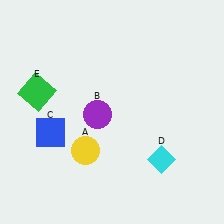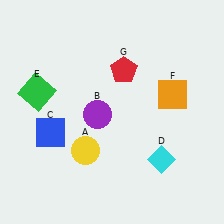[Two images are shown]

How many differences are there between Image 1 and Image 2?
There are 2 differences between the two images.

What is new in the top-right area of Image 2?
An orange square (F) was added in the top-right area of Image 2.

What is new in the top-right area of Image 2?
A red pentagon (G) was added in the top-right area of Image 2.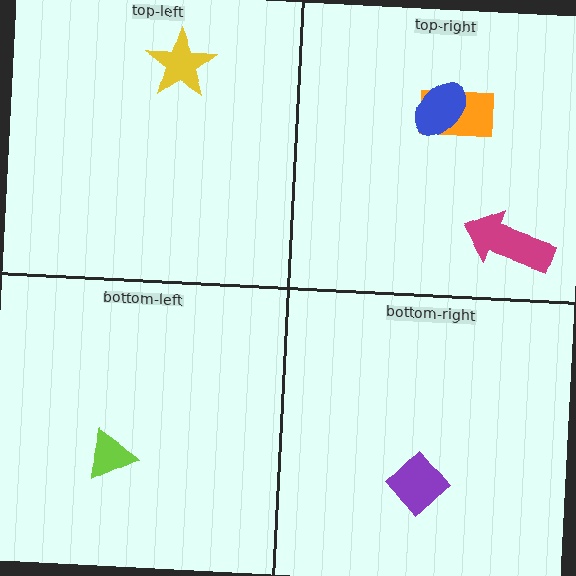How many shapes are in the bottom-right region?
1.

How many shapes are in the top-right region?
3.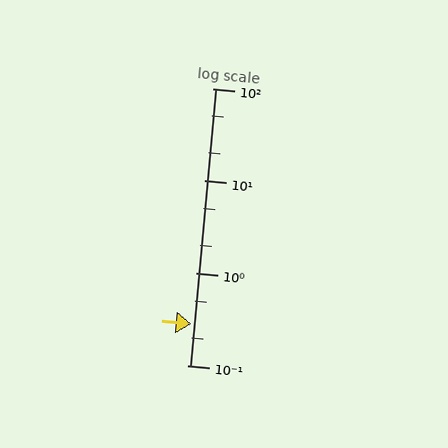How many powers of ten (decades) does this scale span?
The scale spans 3 decades, from 0.1 to 100.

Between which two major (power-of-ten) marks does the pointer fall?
The pointer is between 0.1 and 1.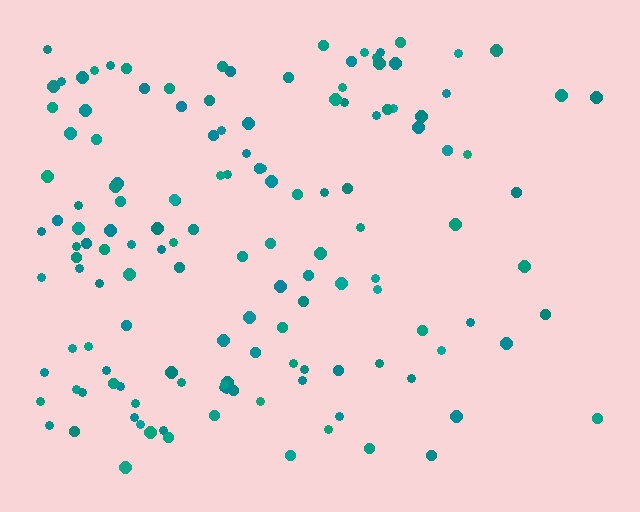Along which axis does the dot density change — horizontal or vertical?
Horizontal.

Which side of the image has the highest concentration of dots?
The left.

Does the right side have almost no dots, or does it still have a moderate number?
Still a moderate number, just noticeably fewer than the left.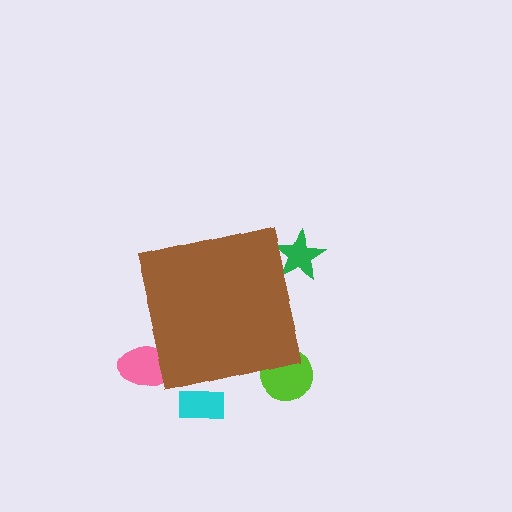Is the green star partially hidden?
Yes, the green star is partially hidden behind the brown square.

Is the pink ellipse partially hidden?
Yes, the pink ellipse is partially hidden behind the brown square.